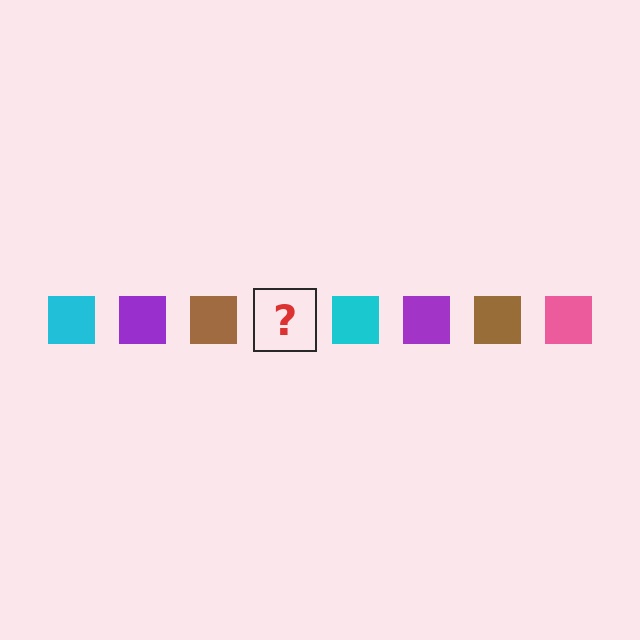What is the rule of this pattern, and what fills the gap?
The rule is that the pattern cycles through cyan, purple, brown, pink squares. The gap should be filled with a pink square.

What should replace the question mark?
The question mark should be replaced with a pink square.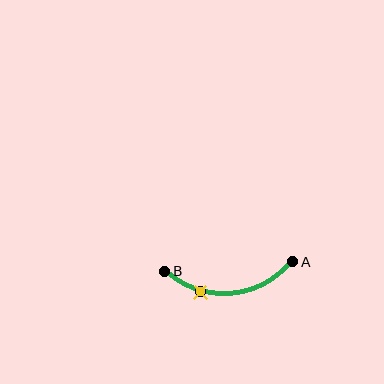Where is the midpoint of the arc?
The arc midpoint is the point on the curve farthest from the straight line joining A and B. It sits below that line.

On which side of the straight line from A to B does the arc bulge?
The arc bulges below the straight line connecting A and B.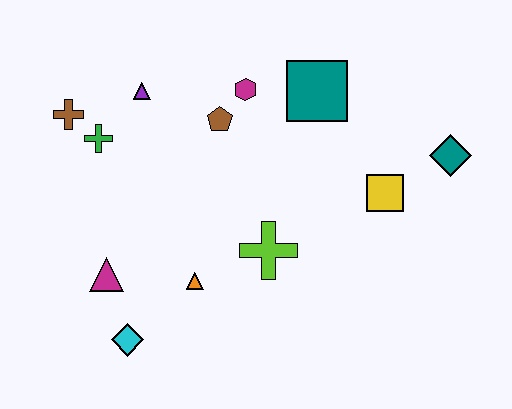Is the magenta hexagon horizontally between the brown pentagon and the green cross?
No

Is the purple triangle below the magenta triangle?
No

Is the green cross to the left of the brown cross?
No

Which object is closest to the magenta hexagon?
The brown pentagon is closest to the magenta hexagon.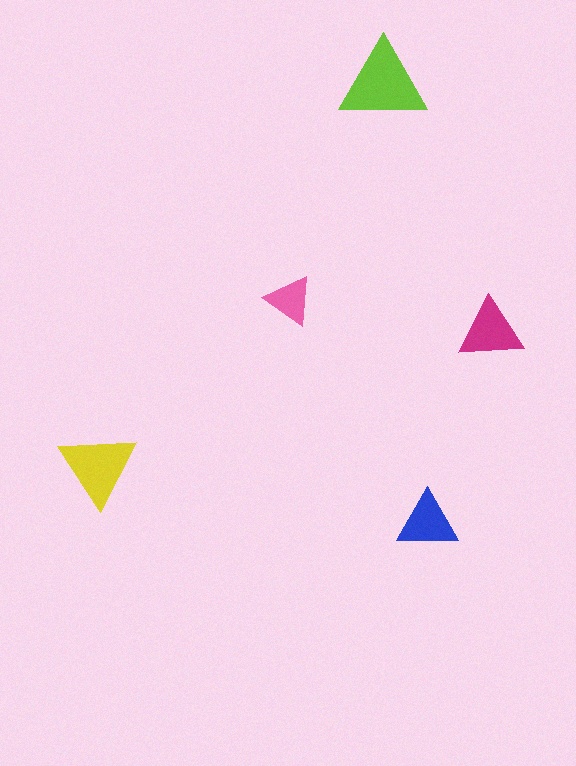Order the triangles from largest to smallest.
the lime one, the yellow one, the magenta one, the blue one, the pink one.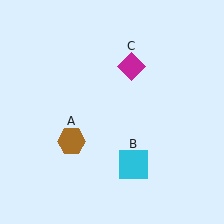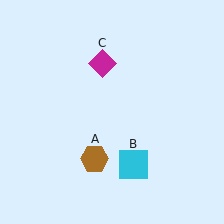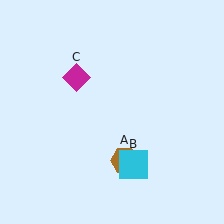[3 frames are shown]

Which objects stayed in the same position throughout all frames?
Cyan square (object B) remained stationary.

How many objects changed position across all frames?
2 objects changed position: brown hexagon (object A), magenta diamond (object C).